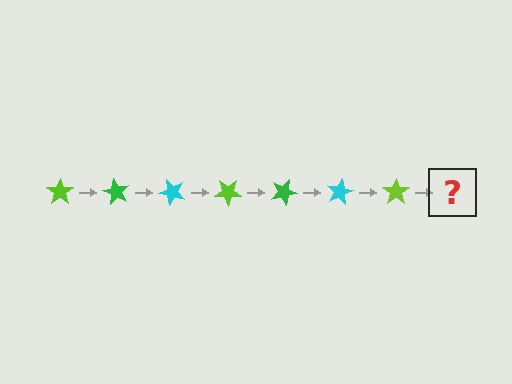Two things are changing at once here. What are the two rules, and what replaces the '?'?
The two rules are that it rotates 60 degrees each step and the color cycles through lime, green, and cyan. The '?' should be a green star, rotated 420 degrees from the start.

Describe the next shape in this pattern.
It should be a green star, rotated 420 degrees from the start.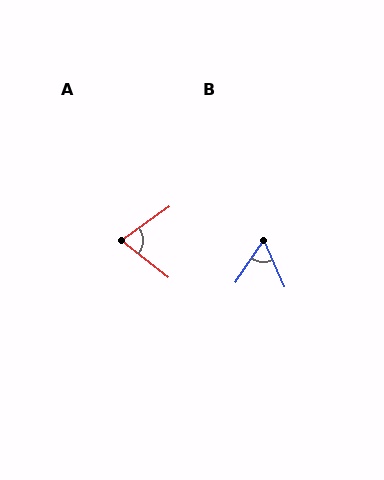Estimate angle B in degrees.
Approximately 58 degrees.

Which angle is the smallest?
B, at approximately 58 degrees.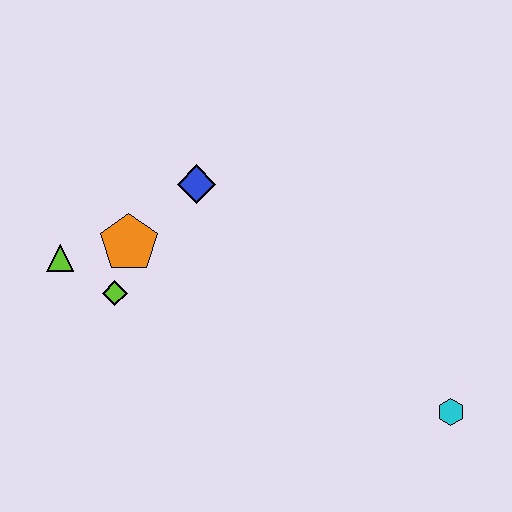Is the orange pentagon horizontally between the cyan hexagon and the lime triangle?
Yes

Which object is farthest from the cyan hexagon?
The lime triangle is farthest from the cyan hexagon.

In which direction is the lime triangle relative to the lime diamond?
The lime triangle is to the left of the lime diamond.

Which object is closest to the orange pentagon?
The lime diamond is closest to the orange pentagon.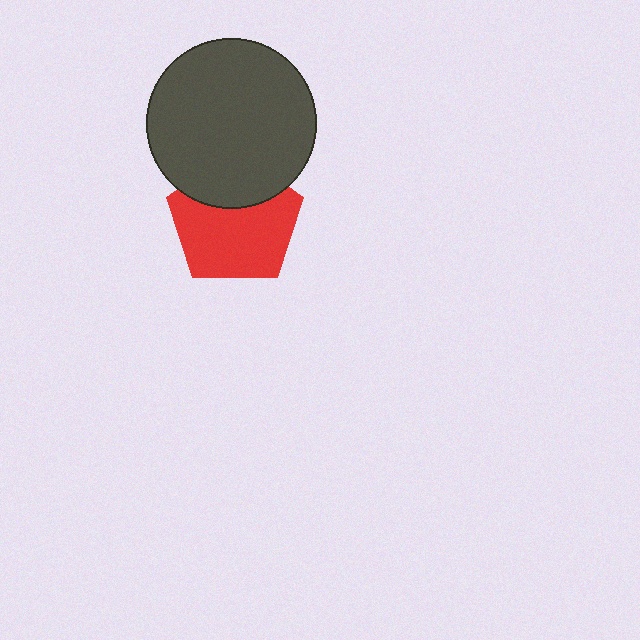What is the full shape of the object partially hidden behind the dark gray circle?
The partially hidden object is a red pentagon.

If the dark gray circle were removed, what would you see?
You would see the complete red pentagon.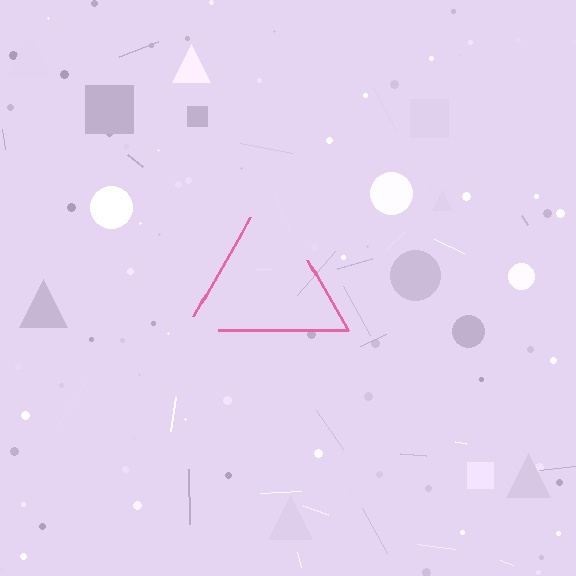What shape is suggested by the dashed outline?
The dashed outline suggests a triangle.